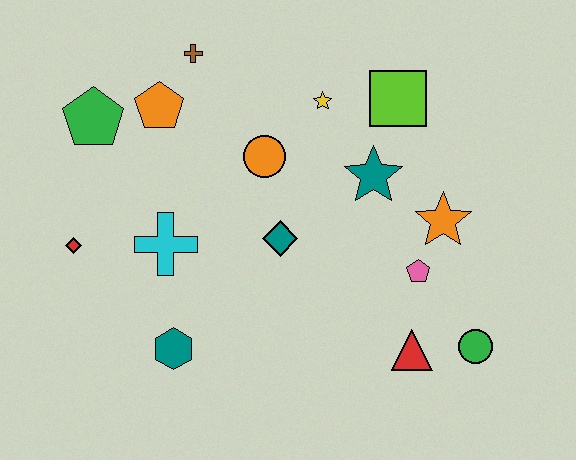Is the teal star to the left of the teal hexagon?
No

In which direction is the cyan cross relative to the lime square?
The cyan cross is to the left of the lime square.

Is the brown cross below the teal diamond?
No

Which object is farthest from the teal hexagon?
The lime square is farthest from the teal hexagon.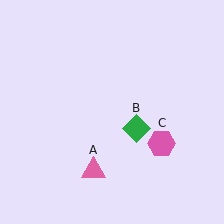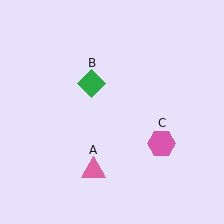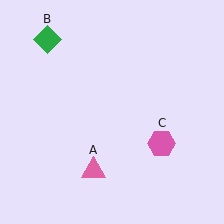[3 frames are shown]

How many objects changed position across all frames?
1 object changed position: green diamond (object B).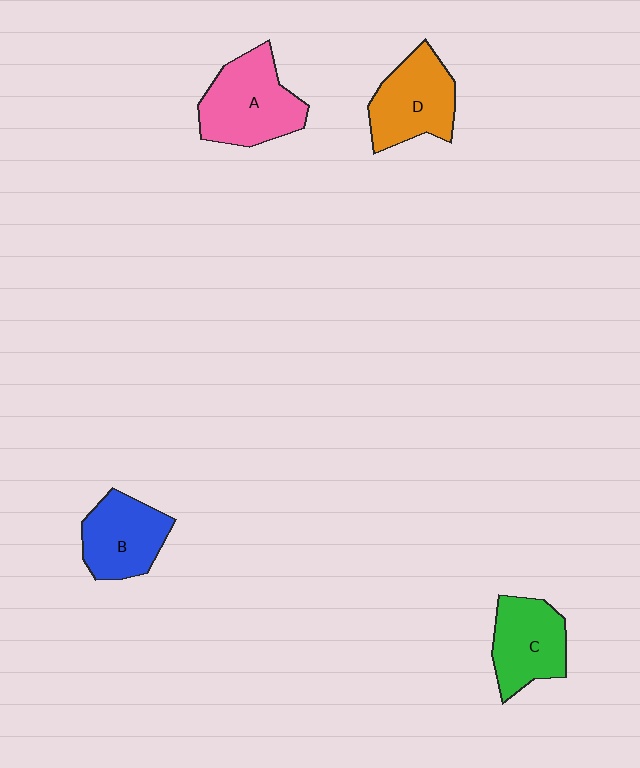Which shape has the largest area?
Shape A (pink).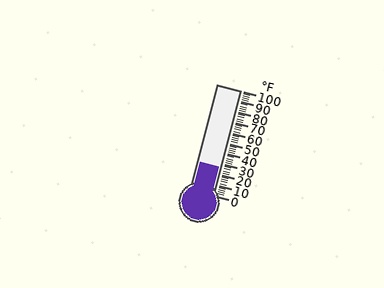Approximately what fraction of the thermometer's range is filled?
The thermometer is filled to approximately 25% of its range.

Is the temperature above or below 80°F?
The temperature is below 80°F.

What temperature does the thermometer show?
The thermometer shows approximately 26°F.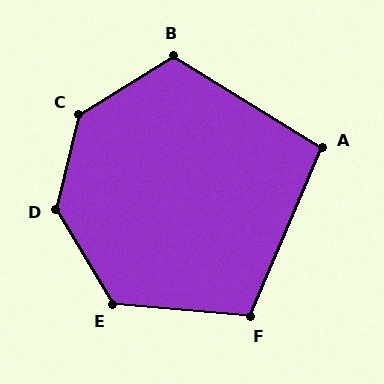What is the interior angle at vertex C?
Approximately 135 degrees (obtuse).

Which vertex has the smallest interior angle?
A, at approximately 99 degrees.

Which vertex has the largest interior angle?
D, at approximately 136 degrees.